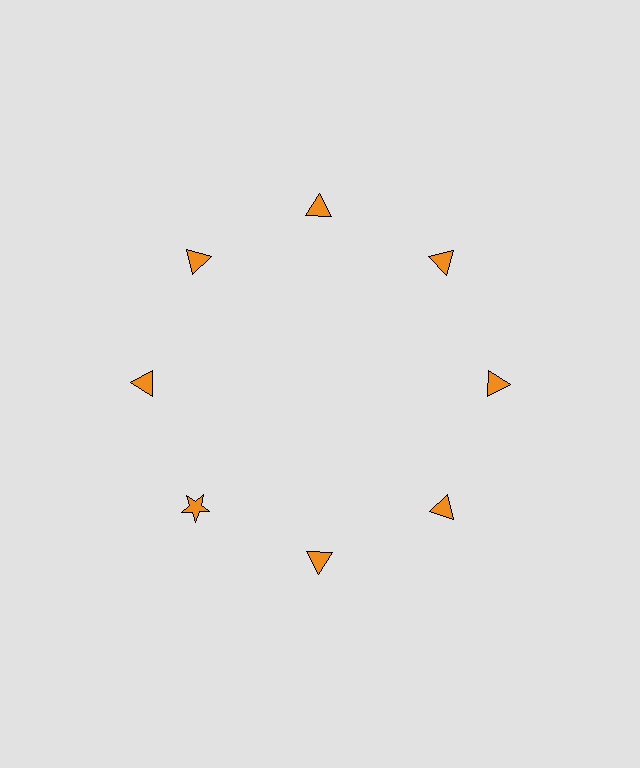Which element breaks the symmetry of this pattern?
The orange star at roughly the 8 o'clock position breaks the symmetry. All other shapes are orange triangles.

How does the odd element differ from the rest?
It has a different shape: star instead of triangle.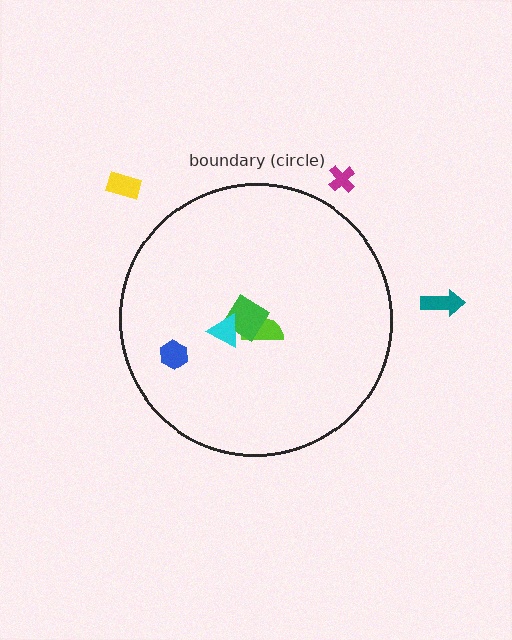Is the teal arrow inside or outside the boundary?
Outside.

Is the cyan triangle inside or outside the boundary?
Inside.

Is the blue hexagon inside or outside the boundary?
Inside.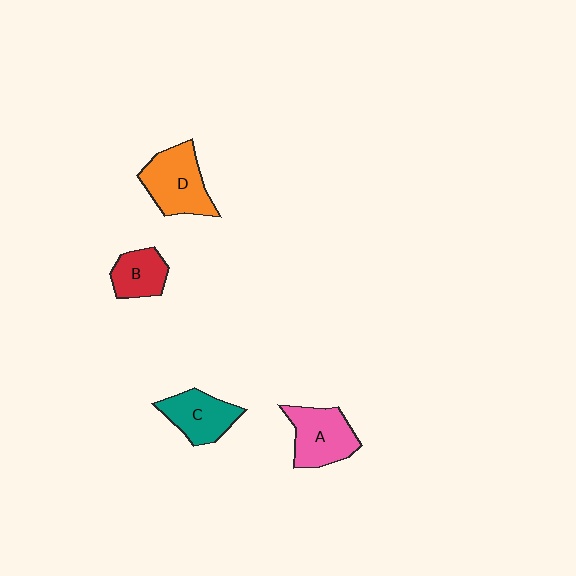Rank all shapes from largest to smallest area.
From largest to smallest: D (orange), A (pink), C (teal), B (red).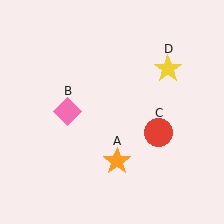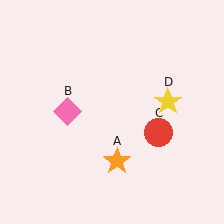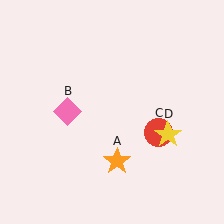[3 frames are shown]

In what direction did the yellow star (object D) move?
The yellow star (object D) moved down.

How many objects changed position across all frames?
1 object changed position: yellow star (object D).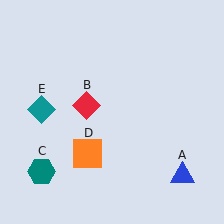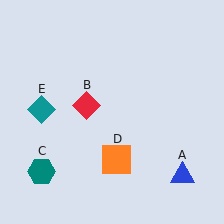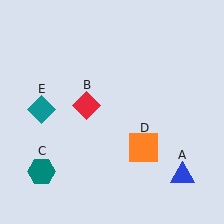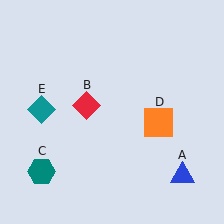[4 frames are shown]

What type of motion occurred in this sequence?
The orange square (object D) rotated counterclockwise around the center of the scene.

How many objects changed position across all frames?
1 object changed position: orange square (object D).